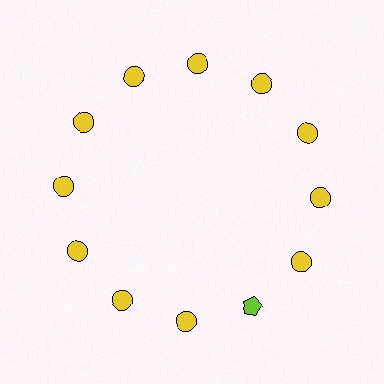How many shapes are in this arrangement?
There are 12 shapes arranged in a ring pattern.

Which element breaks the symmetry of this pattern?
The lime pentagon at roughly the 5 o'clock position breaks the symmetry. All other shapes are yellow circles.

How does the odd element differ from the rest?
It differs in both color (lime instead of yellow) and shape (pentagon instead of circle).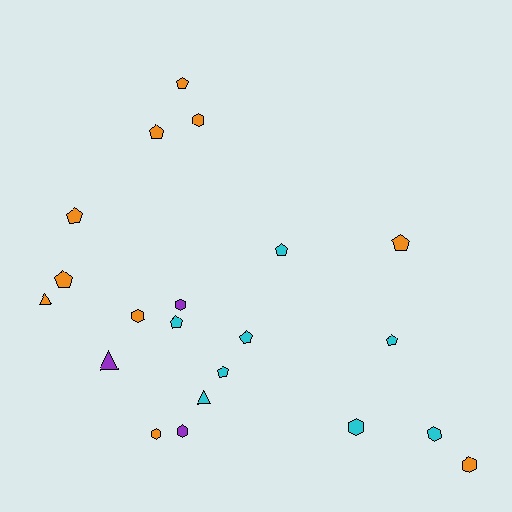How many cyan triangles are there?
There is 1 cyan triangle.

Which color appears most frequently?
Orange, with 10 objects.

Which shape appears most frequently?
Pentagon, with 10 objects.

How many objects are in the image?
There are 21 objects.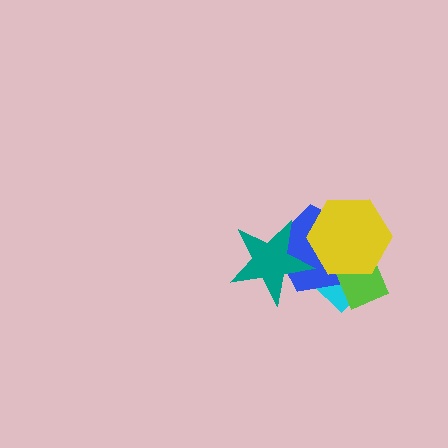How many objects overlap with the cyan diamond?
3 objects overlap with the cyan diamond.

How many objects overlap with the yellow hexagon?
3 objects overlap with the yellow hexagon.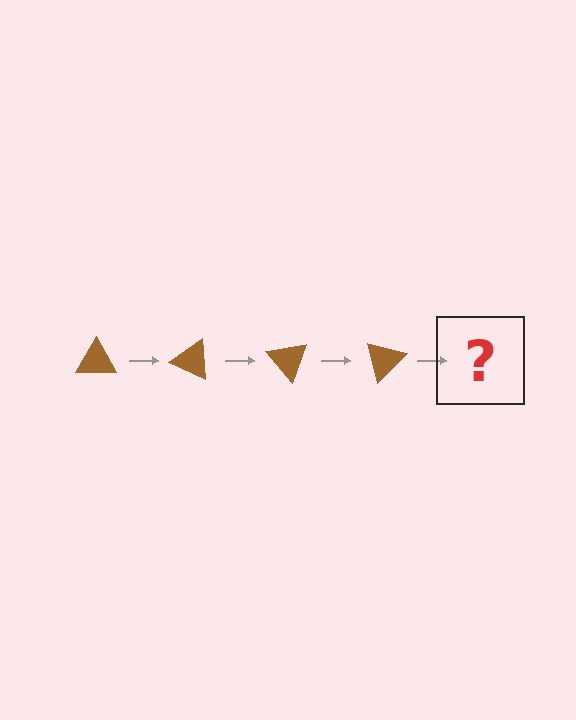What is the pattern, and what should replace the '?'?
The pattern is that the triangle rotates 25 degrees each step. The '?' should be a brown triangle rotated 100 degrees.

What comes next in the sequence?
The next element should be a brown triangle rotated 100 degrees.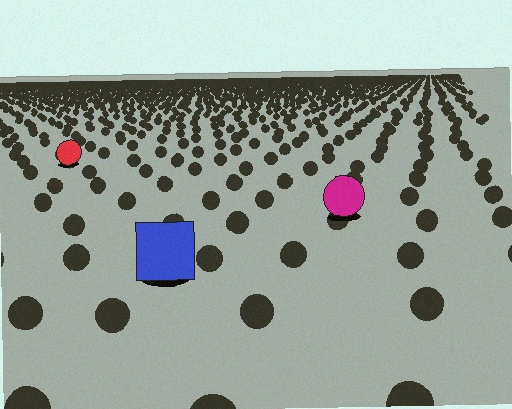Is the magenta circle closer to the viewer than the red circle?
Yes. The magenta circle is closer — you can tell from the texture gradient: the ground texture is coarser near it.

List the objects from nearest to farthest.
From nearest to farthest: the blue square, the magenta circle, the red circle.